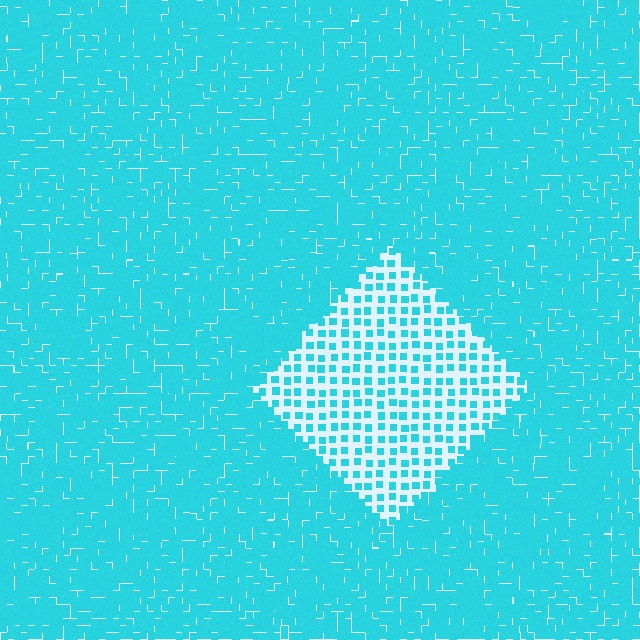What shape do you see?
I see a diamond.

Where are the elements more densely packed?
The elements are more densely packed outside the diamond boundary.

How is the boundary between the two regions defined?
The boundary is defined by a change in element density (approximately 2.8x ratio). All elements are the same color, size, and shape.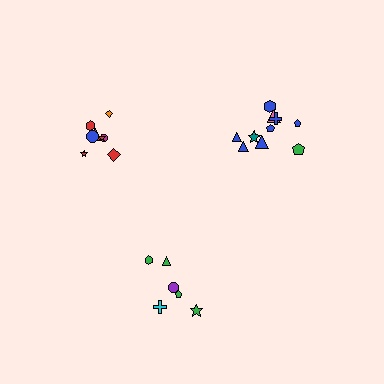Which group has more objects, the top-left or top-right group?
The top-right group.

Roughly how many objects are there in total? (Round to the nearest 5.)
Roughly 25 objects in total.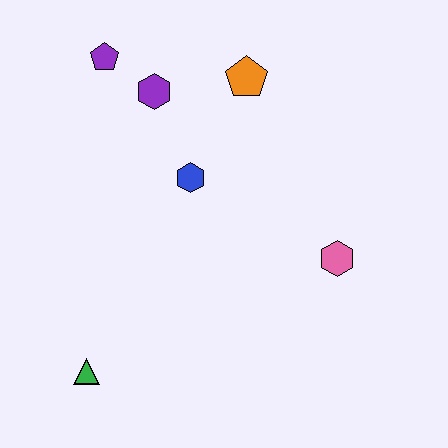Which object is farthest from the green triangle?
The orange pentagon is farthest from the green triangle.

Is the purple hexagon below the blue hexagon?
No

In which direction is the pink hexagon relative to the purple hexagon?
The pink hexagon is to the right of the purple hexagon.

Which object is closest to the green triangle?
The blue hexagon is closest to the green triangle.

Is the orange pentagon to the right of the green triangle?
Yes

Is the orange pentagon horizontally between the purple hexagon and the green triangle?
No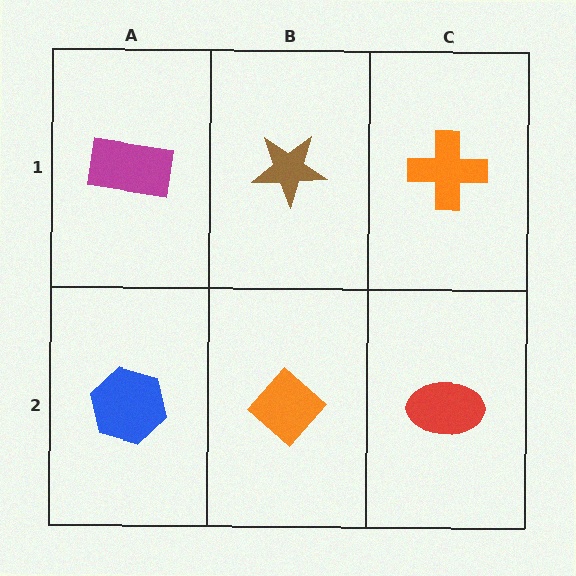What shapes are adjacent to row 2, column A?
A magenta rectangle (row 1, column A), an orange diamond (row 2, column B).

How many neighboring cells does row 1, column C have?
2.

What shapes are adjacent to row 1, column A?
A blue hexagon (row 2, column A), a brown star (row 1, column B).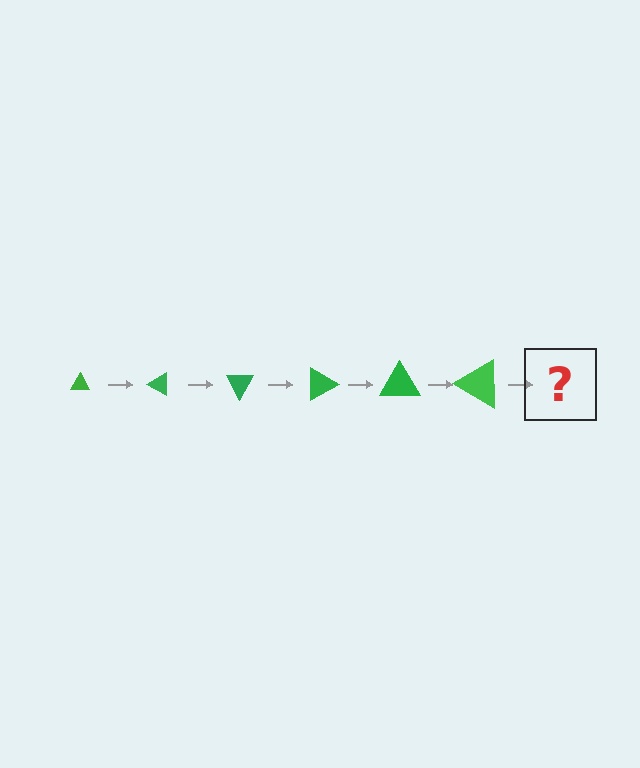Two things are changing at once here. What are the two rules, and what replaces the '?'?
The two rules are that the triangle grows larger each step and it rotates 30 degrees each step. The '?' should be a triangle, larger than the previous one and rotated 180 degrees from the start.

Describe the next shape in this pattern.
It should be a triangle, larger than the previous one and rotated 180 degrees from the start.